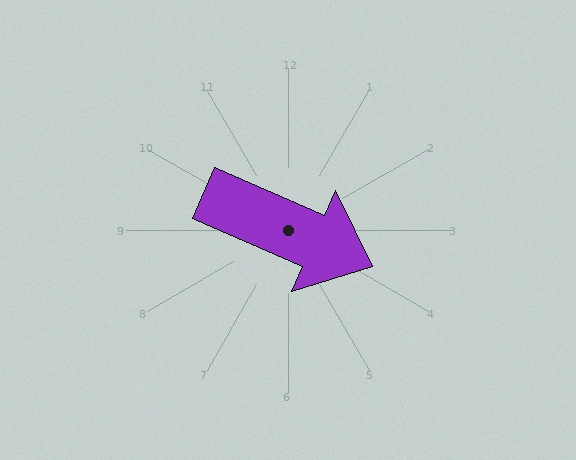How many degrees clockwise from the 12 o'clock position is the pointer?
Approximately 113 degrees.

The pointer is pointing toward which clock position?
Roughly 4 o'clock.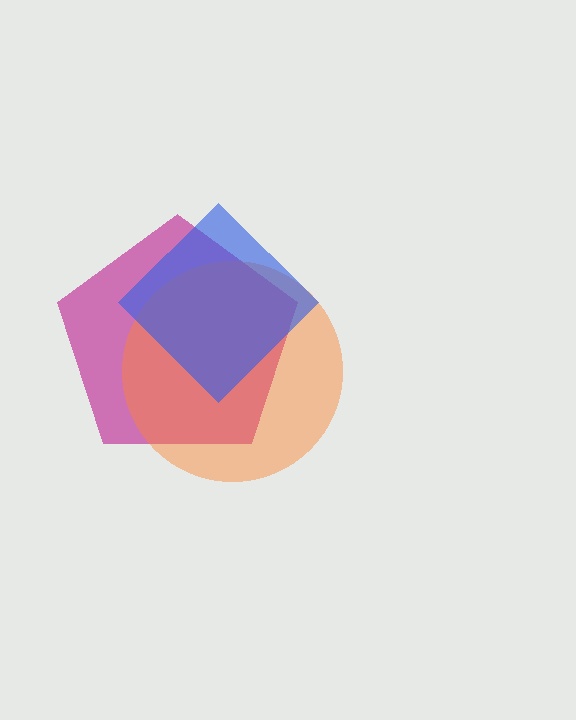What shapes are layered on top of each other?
The layered shapes are: a magenta pentagon, an orange circle, a blue diamond.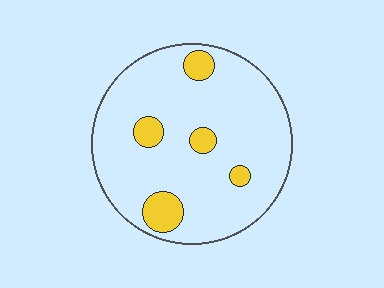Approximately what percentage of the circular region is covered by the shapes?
Approximately 10%.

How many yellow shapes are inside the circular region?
5.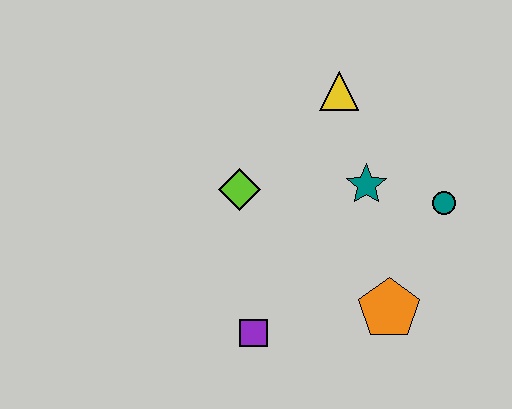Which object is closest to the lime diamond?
The teal star is closest to the lime diamond.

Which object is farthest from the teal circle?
The purple square is farthest from the teal circle.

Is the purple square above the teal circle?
No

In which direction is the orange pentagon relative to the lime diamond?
The orange pentagon is to the right of the lime diamond.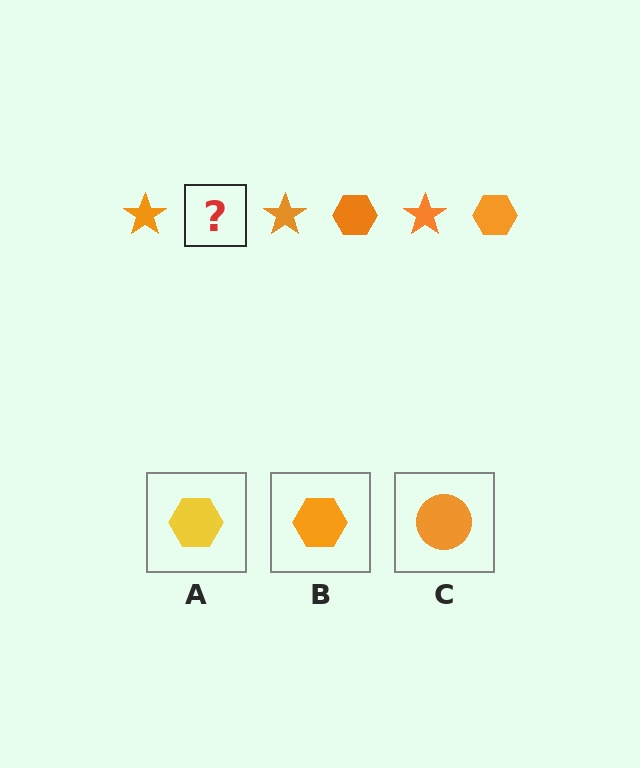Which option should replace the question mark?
Option B.